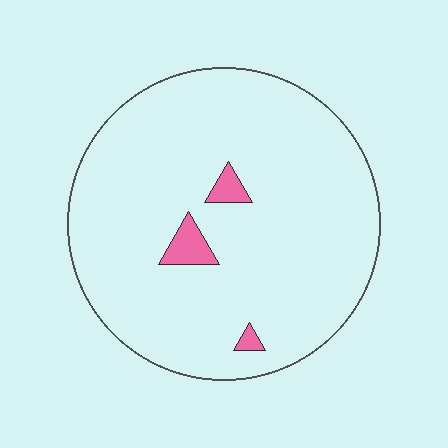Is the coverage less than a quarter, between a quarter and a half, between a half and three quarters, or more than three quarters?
Less than a quarter.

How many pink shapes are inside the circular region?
3.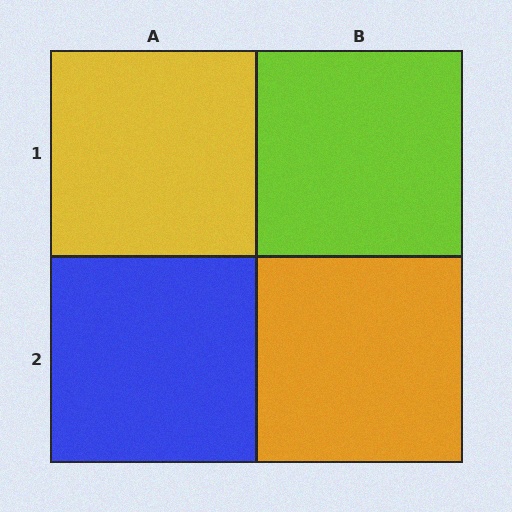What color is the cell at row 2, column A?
Blue.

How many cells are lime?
1 cell is lime.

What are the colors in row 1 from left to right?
Yellow, lime.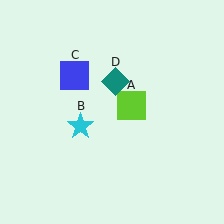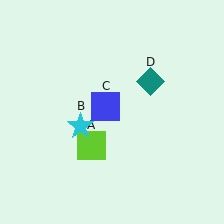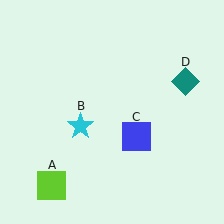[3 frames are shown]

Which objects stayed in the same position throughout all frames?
Cyan star (object B) remained stationary.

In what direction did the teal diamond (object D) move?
The teal diamond (object D) moved right.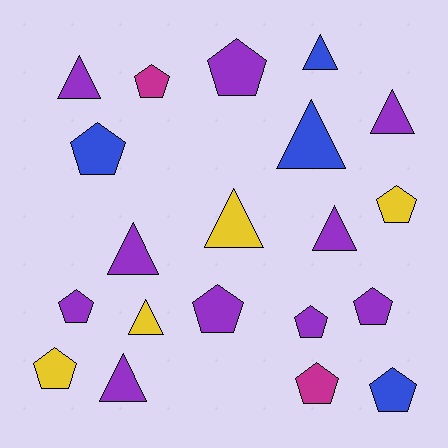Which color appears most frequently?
Purple, with 10 objects.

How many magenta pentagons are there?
There are 2 magenta pentagons.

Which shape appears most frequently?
Pentagon, with 11 objects.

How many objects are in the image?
There are 20 objects.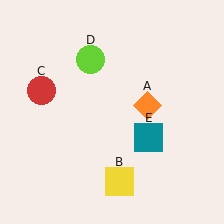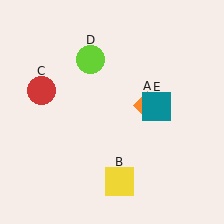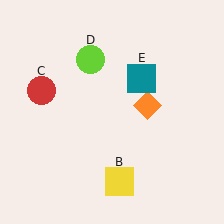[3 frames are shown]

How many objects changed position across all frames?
1 object changed position: teal square (object E).